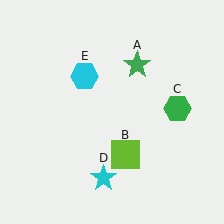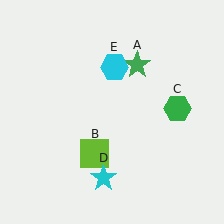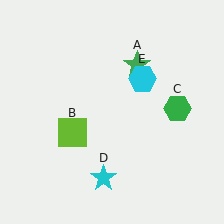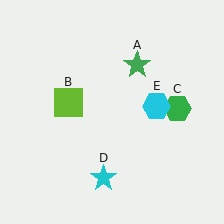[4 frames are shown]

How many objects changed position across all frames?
2 objects changed position: lime square (object B), cyan hexagon (object E).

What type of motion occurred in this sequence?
The lime square (object B), cyan hexagon (object E) rotated clockwise around the center of the scene.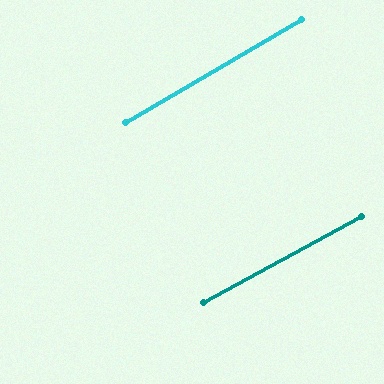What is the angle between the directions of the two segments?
Approximately 2 degrees.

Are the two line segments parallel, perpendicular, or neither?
Parallel — their directions differ by only 1.5°.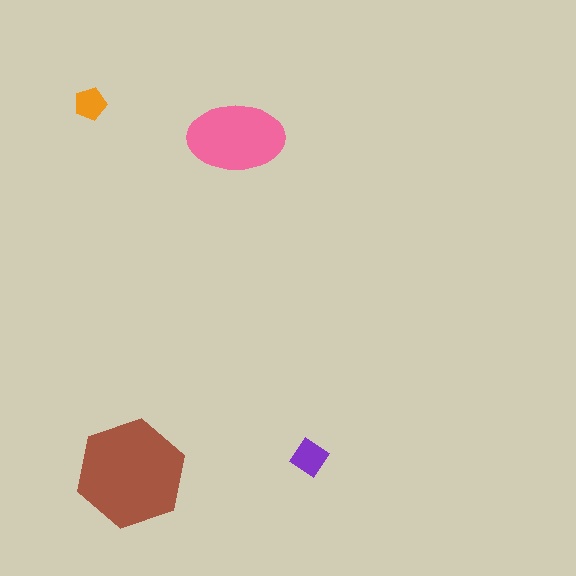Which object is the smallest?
The orange pentagon.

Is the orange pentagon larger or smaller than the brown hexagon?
Smaller.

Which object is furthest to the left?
The orange pentagon is leftmost.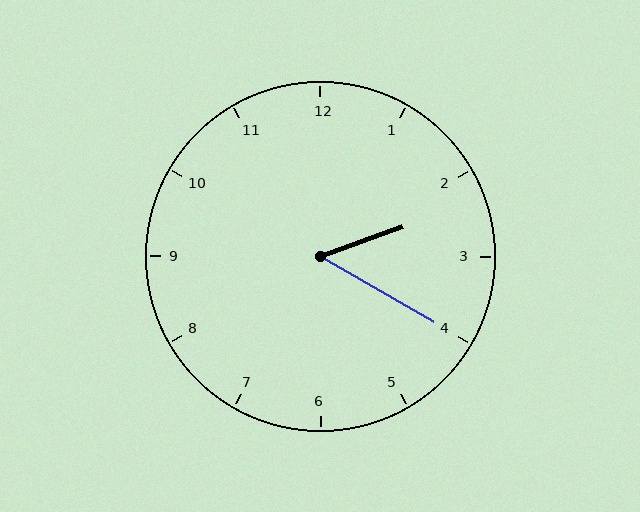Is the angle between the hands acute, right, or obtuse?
It is acute.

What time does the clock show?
2:20.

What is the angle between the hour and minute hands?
Approximately 50 degrees.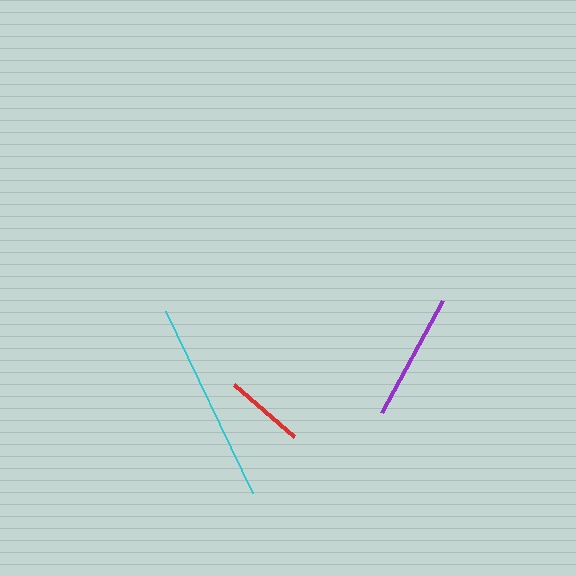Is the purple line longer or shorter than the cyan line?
The cyan line is longer than the purple line.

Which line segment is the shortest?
The red line is the shortest at approximately 79 pixels.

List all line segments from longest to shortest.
From longest to shortest: cyan, purple, red.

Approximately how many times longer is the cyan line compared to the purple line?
The cyan line is approximately 1.6 times the length of the purple line.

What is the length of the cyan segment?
The cyan segment is approximately 201 pixels long.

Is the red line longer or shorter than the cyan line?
The cyan line is longer than the red line.